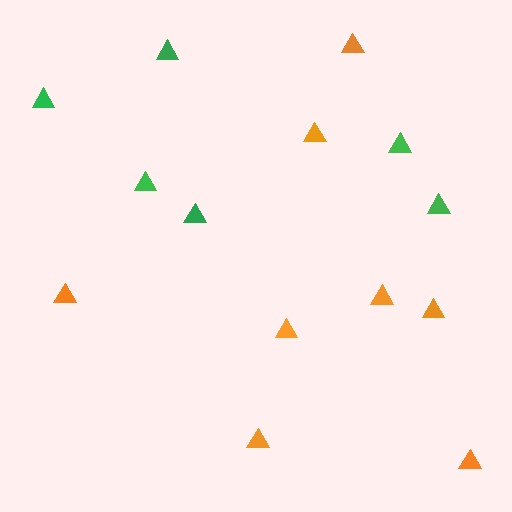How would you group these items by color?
There are 2 groups: one group of green triangles (6) and one group of orange triangles (8).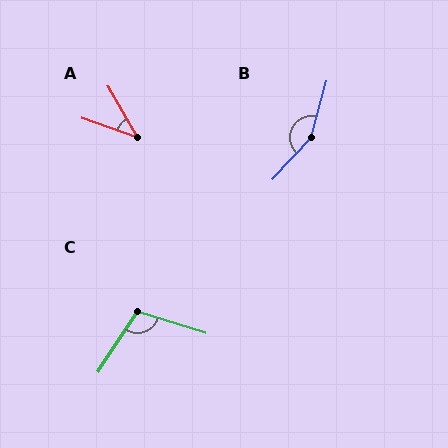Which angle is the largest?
B, at approximately 152 degrees.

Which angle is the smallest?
A, at approximately 41 degrees.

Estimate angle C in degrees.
Approximately 105 degrees.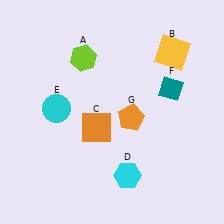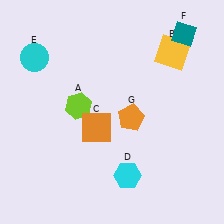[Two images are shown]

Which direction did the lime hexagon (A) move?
The lime hexagon (A) moved down.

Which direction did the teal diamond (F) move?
The teal diamond (F) moved up.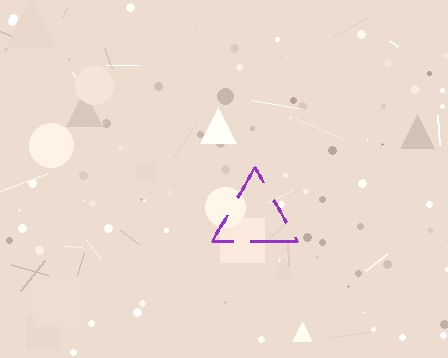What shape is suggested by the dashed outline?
The dashed outline suggests a triangle.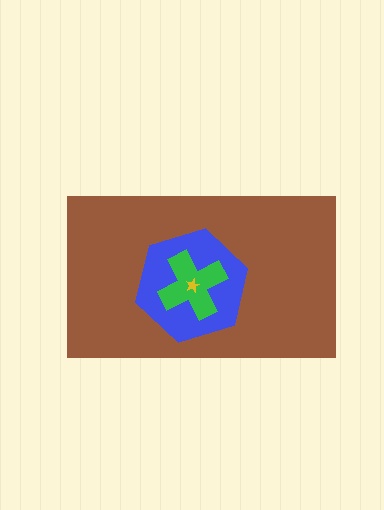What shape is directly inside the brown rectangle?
The blue hexagon.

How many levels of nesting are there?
4.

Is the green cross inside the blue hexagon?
Yes.